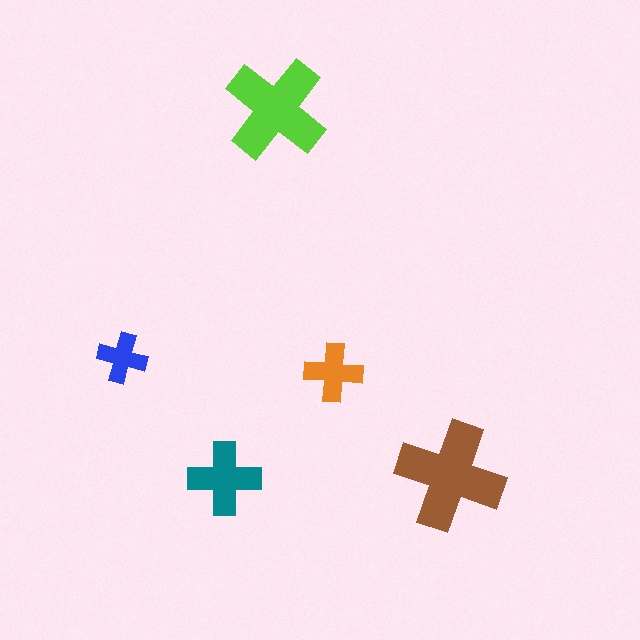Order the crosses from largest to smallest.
the brown one, the lime one, the teal one, the orange one, the blue one.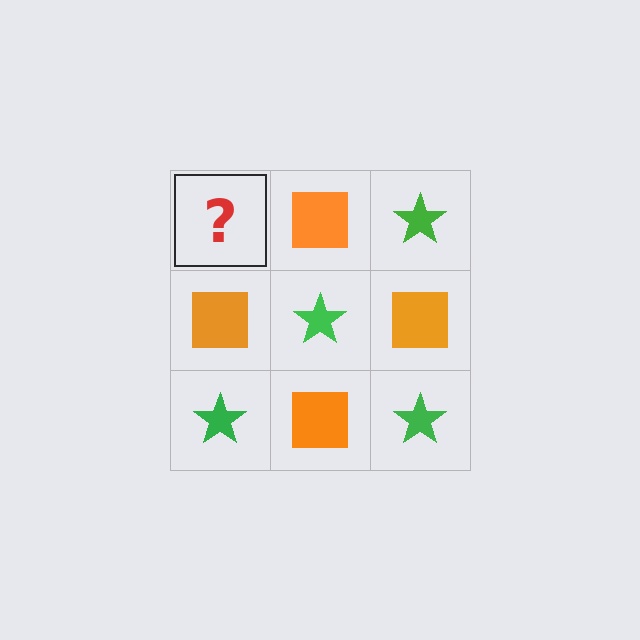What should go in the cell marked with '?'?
The missing cell should contain a green star.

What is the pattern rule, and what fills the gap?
The rule is that it alternates green star and orange square in a checkerboard pattern. The gap should be filled with a green star.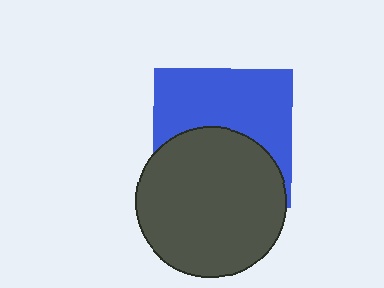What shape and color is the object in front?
The object in front is a dark gray circle.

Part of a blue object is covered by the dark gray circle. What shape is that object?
It is a square.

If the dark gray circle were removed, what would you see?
You would see the complete blue square.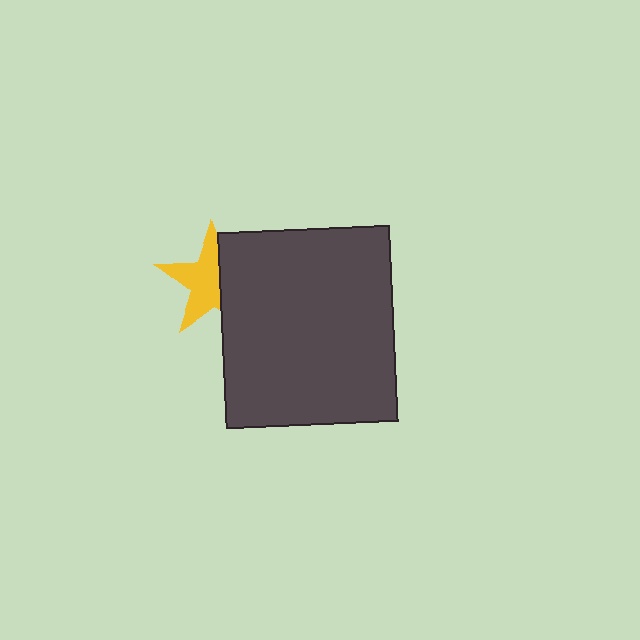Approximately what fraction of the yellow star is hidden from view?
Roughly 40% of the yellow star is hidden behind the dark gray rectangle.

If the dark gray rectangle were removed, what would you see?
You would see the complete yellow star.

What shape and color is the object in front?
The object in front is a dark gray rectangle.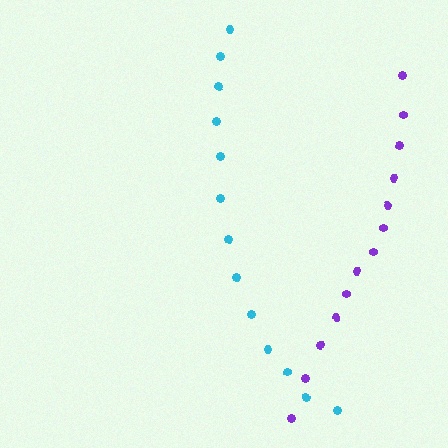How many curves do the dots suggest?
There are 2 distinct paths.